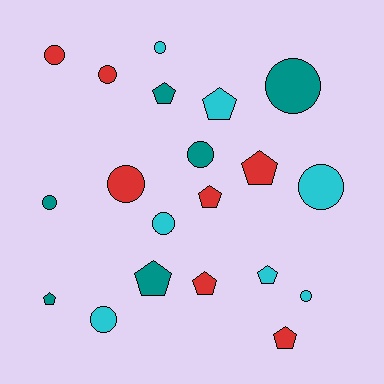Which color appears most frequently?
Cyan, with 7 objects.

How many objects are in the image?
There are 20 objects.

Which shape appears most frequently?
Circle, with 11 objects.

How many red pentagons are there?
There are 4 red pentagons.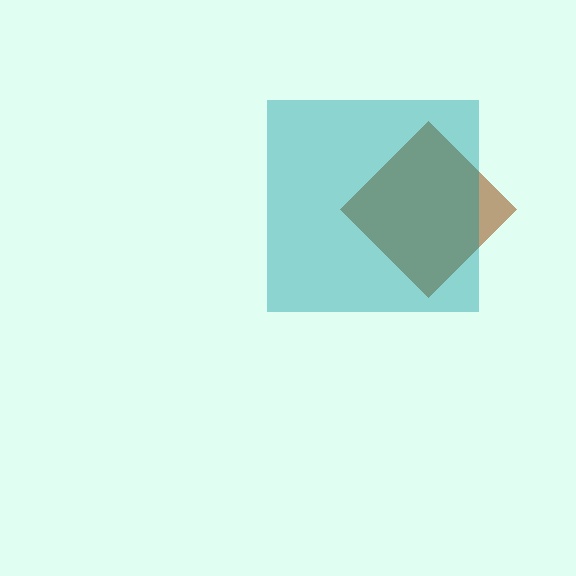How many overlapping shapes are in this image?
There are 2 overlapping shapes in the image.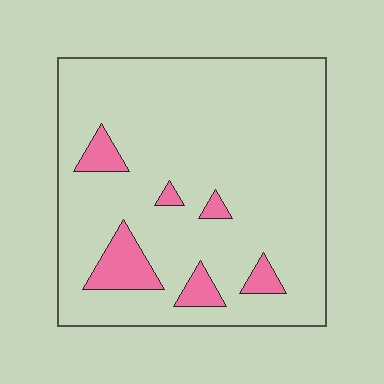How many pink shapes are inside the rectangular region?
6.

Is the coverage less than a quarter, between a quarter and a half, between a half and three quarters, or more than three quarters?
Less than a quarter.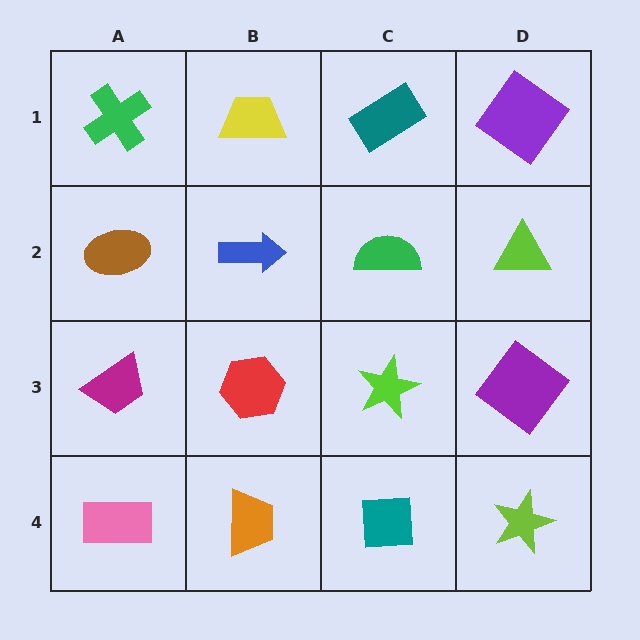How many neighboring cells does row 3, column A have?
3.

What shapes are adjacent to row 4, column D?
A purple diamond (row 3, column D), a teal square (row 4, column C).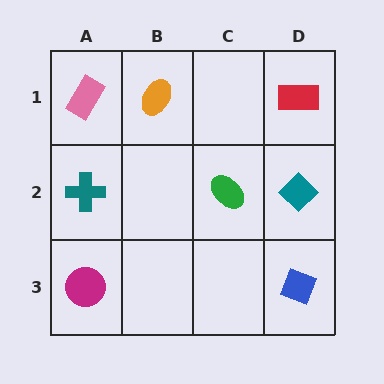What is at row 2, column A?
A teal cross.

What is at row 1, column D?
A red rectangle.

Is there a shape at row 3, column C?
No, that cell is empty.